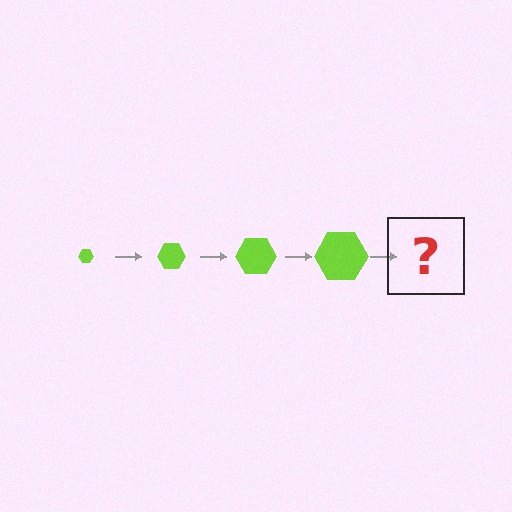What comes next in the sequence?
The next element should be a lime hexagon, larger than the previous one.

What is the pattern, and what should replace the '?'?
The pattern is that the hexagon gets progressively larger each step. The '?' should be a lime hexagon, larger than the previous one.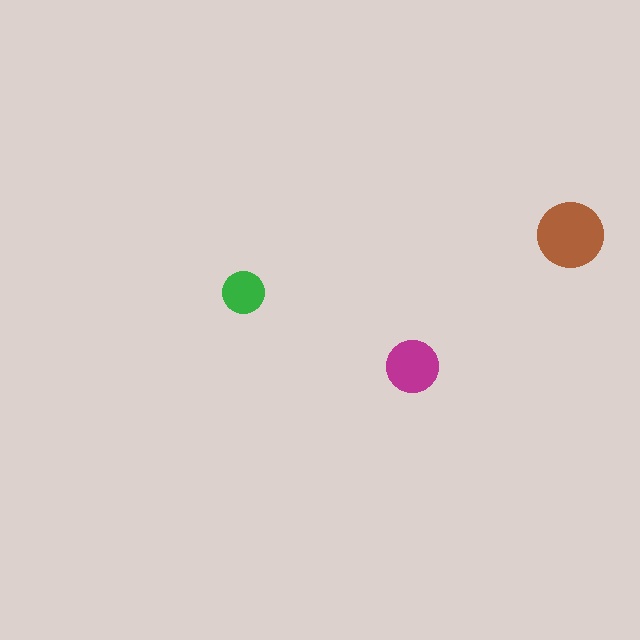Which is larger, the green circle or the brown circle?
The brown one.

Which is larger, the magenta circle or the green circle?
The magenta one.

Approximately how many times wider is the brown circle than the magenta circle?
About 1.5 times wider.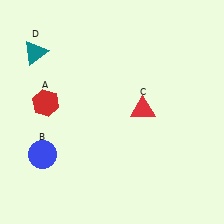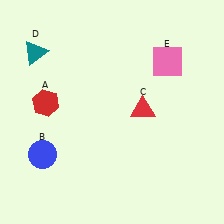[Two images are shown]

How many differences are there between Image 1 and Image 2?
There is 1 difference between the two images.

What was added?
A pink square (E) was added in Image 2.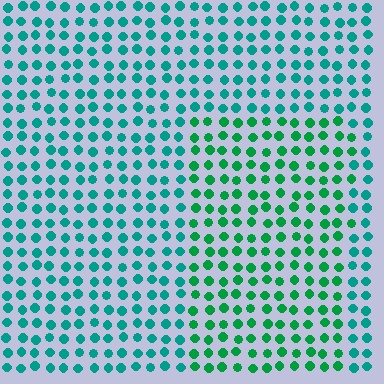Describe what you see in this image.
The image is filled with small teal elements in a uniform arrangement. A rectangle-shaped region is visible where the elements are tinted to a slightly different hue, forming a subtle color boundary.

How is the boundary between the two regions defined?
The boundary is defined purely by a slight shift in hue (about 30 degrees). Spacing, size, and orientation are identical on both sides.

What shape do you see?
I see a rectangle.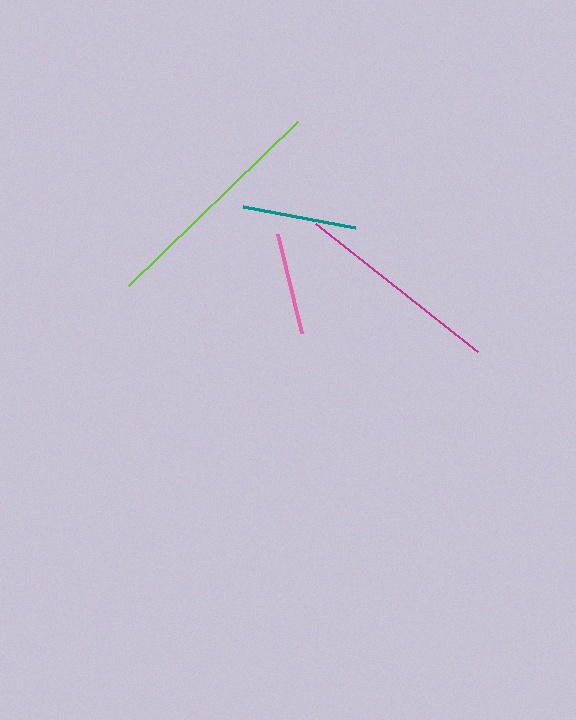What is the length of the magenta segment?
The magenta segment is approximately 206 pixels long.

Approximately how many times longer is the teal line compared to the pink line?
The teal line is approximately 1.1 times the length of the pink line.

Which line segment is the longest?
The lime line is the longest at approximately 236 pixels.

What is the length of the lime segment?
The lime segment is approximately 236 pixels long.